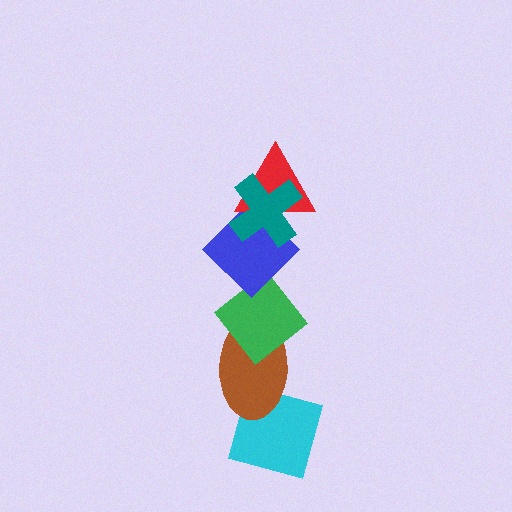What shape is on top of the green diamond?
The blue diamond is on top of the green diamond.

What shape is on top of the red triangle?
The teal cross is on top of the red triangle.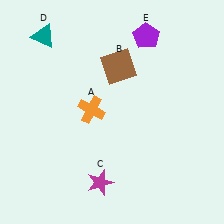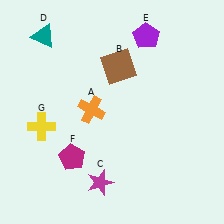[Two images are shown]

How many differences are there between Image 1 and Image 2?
There are 2 differences between the two images.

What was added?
A magenta pentagon (F), a yellow cross (G) were added in Image 2.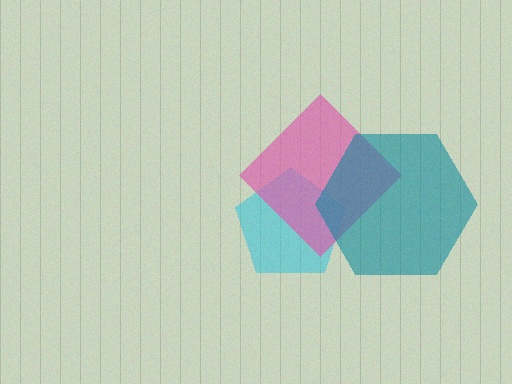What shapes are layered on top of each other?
The layered shapes are: a cyan pentagon, a pink diamond, a teal hexagon.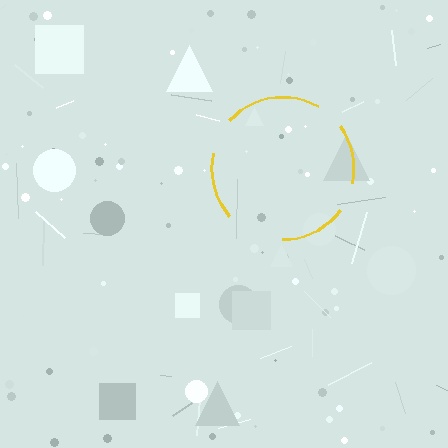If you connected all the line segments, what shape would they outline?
They would outline a circle.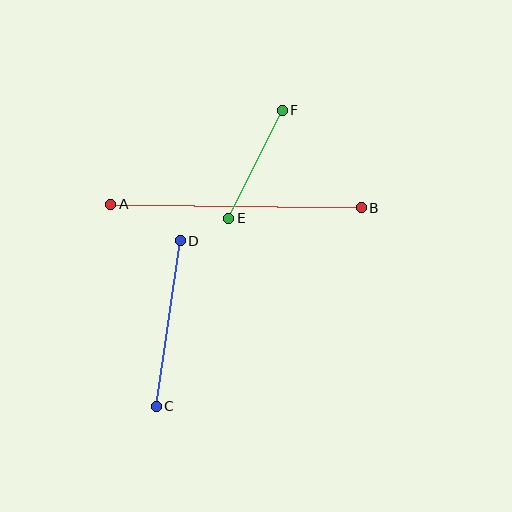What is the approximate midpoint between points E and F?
The midpoint is at approximately (255, 164) pixels.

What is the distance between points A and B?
The distance is approximately 250 pixels.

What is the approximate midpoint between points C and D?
The midpoint is at approximately (168, 324) pixels.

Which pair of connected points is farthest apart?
Points A and B are farthest apart.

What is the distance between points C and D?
The distance is approximately 167 pixels.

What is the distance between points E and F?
The distance is approximately 121 pixels.